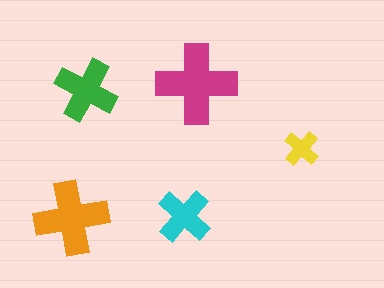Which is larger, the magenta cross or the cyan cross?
The magenta one.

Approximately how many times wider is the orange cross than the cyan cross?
About 1.5 times wider.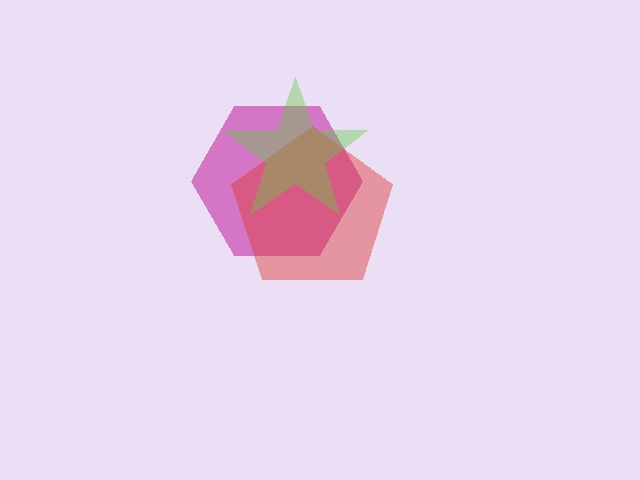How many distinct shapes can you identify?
There are 3 distinct shapes: a magenta hexagon, a red pentagon, a lime star.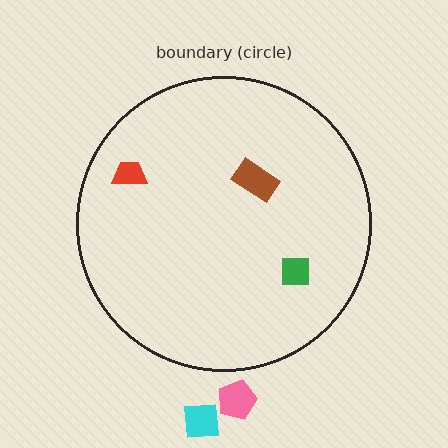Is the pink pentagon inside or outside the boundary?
Outside.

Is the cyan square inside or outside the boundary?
Outside.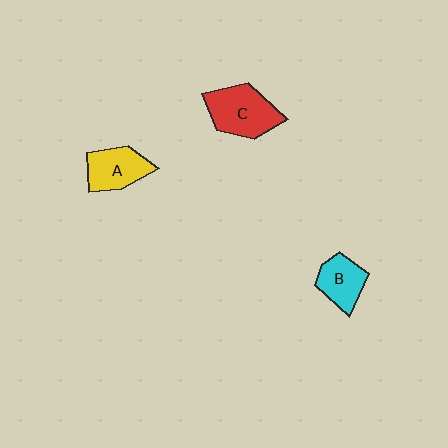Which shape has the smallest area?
Shape B (cyan).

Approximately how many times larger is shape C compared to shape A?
Approximately 1.3 times.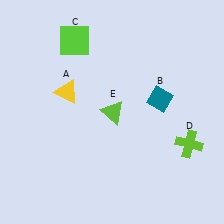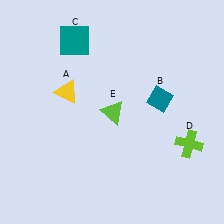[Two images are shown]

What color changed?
The square (C) changed from lime in Image 1 to teal in Image 2.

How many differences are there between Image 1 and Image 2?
There is 1 difference between the two images.